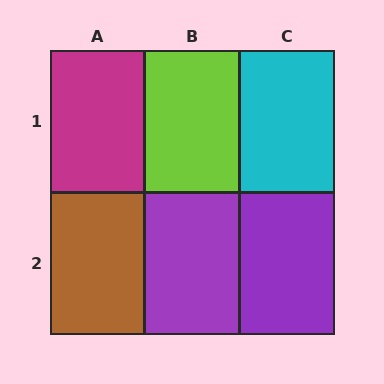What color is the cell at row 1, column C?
Cyan.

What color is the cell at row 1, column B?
Lime.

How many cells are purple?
2 cells are purple.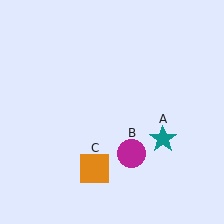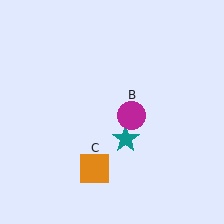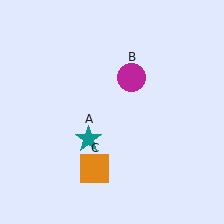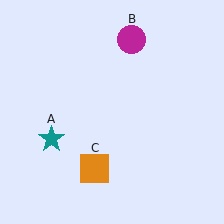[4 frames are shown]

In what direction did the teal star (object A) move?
The teal star (object A) moved left.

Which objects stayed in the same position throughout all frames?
Orange square (object C) remained stationary.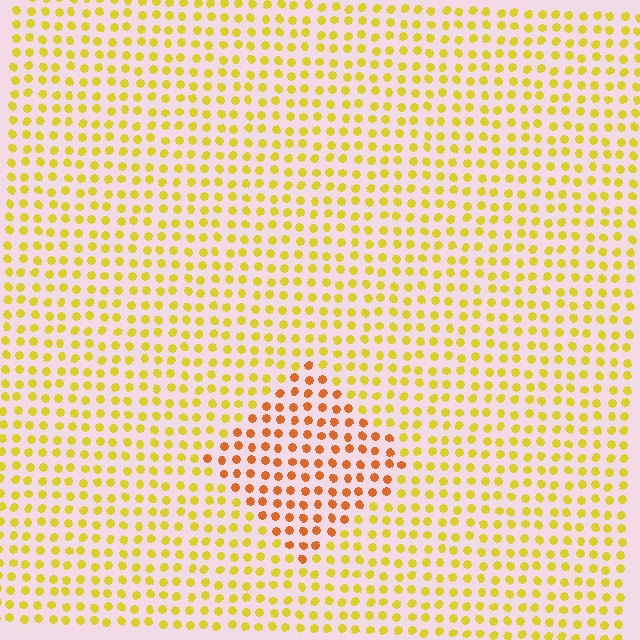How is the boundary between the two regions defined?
The boundary is defined purely by a slight shift in hue (about 36 degrees). Spacing, size, and orientation are identical on both sides.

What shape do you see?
I see a diamond.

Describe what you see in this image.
The image is filled with small yellow elements in a uniform arrangement. A diamond-shaped region is visible where the elements are tinted to a slightly different hue, forming a subtle color boundary.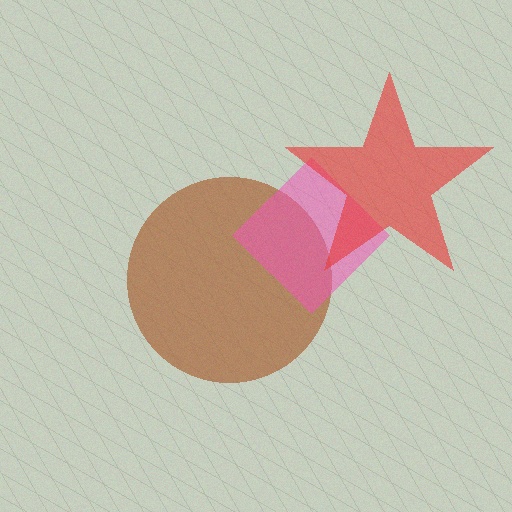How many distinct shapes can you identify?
There are 3 distinct shapes: a brown circle, a pink diamond, a red star.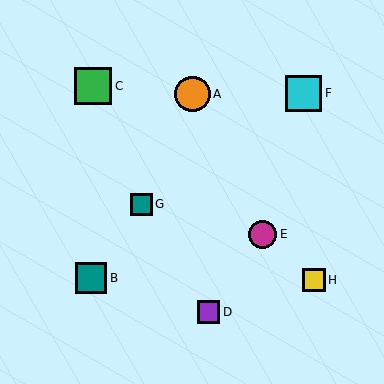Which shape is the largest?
The green square (labeled C) is the largest.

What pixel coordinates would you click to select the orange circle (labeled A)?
Click at (193, 94) to select the orange circle A.